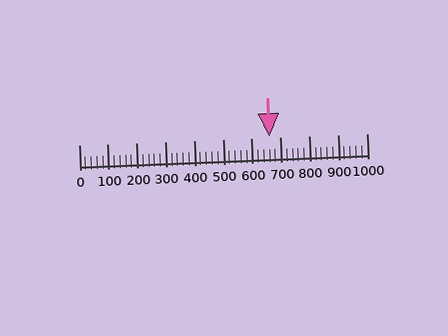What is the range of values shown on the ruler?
The ruler shows values from 0 to 1000.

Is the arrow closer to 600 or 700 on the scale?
The arrow is closer to 700.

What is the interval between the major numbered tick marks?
The major tick marks are spaced 100 units apart.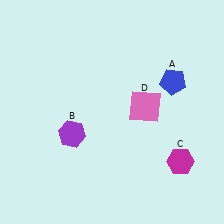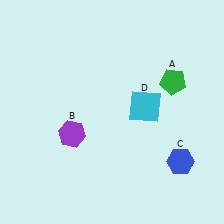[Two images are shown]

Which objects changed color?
A changed from blue to green. C changed from magenta to blue. D changed from pink to cyan.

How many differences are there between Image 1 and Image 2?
There are 3 differences between the two images.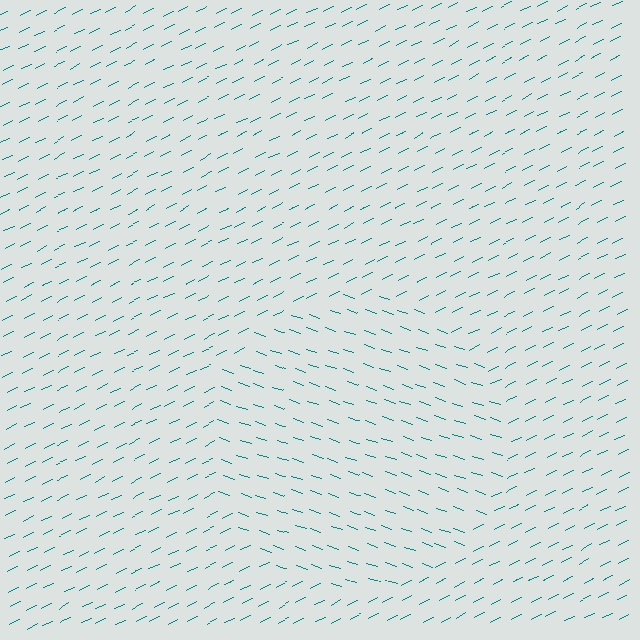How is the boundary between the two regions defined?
The boundary is defined purely by a change in line orientation (approximately 45 degrees difference). All lines are the same color and thickness.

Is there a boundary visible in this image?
Yes, there is a texture boundary formed by a change in line orientation.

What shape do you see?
I see a circle.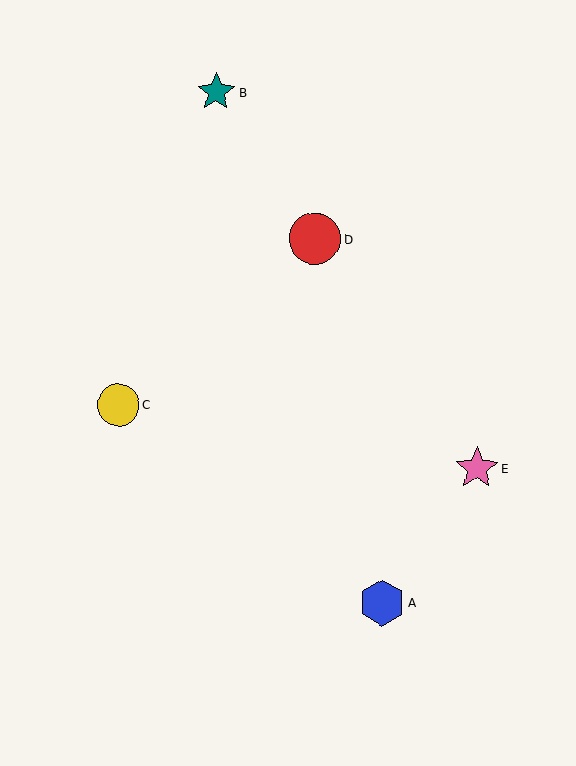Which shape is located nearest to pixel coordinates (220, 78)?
The teal star (labeled B) at (216, 92) is nearest to that location.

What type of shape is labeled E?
Shape E is a pink star.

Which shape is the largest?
The red circle (labeled D) is the largest.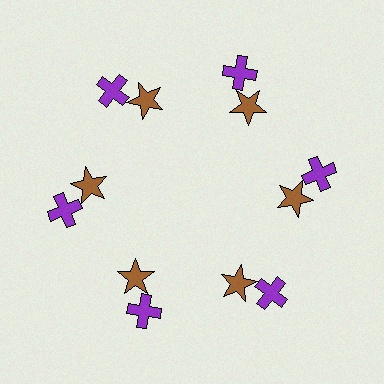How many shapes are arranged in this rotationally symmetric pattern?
There are 12 shapes, arranged in 6 groups of 2.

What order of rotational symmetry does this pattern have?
This pattern has 6-fold rotational symmetry.